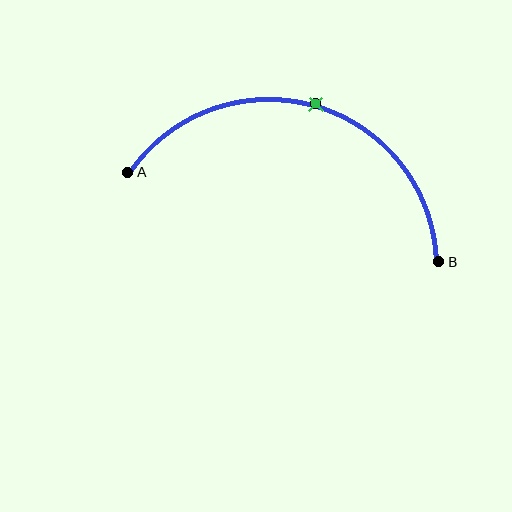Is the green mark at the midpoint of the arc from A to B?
Yes. The green mark lies on the arc at equal arc-length from both A and B — it is the arc midpoint.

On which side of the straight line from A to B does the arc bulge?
The arc bulges above the straight line connecting A and B.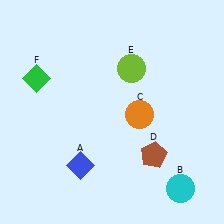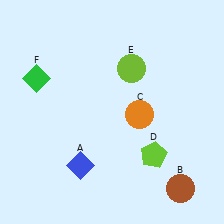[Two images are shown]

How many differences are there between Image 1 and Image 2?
There are 2 differences between the two images.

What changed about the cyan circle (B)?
In Image 1, B is cyan. In Image 2, it changed to brown.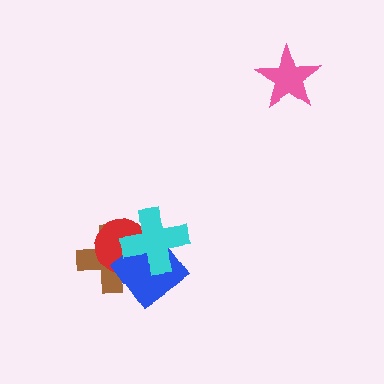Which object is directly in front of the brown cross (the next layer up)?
The red circle is directly in front of the brown cross.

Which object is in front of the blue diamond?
The cyan cross is in front of the blue diamond.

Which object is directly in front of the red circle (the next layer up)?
The blue diamond is directly in front of the red circle.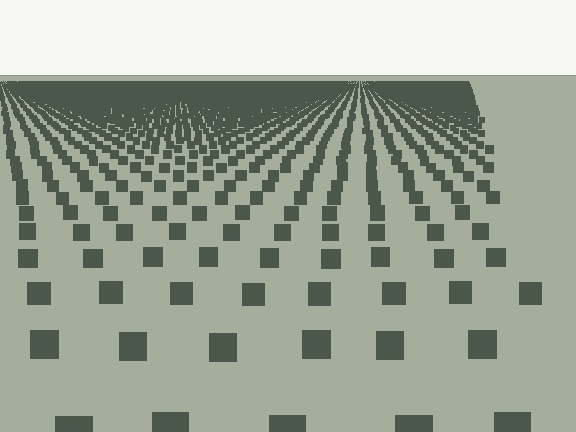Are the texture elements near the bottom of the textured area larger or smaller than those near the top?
Larger. Near the bottom, elements are closer to the viewer and appear at a bigger on-screen size.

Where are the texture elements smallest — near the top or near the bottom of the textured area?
Near the top.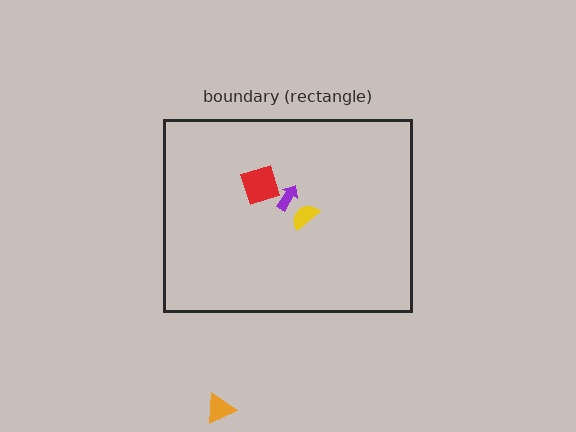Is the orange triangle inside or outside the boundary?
Outside.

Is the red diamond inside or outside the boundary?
Inside.